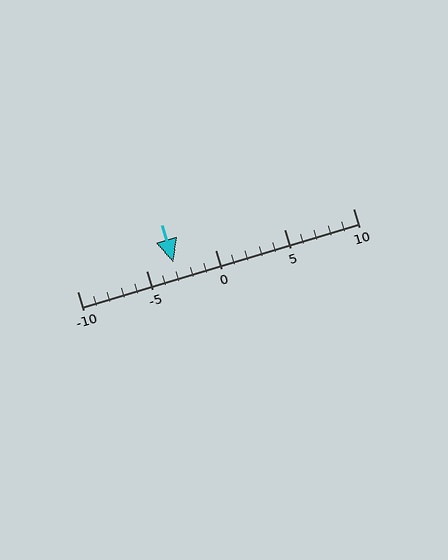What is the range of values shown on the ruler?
The ruler shows values from -10 to 10.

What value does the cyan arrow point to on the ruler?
The cyan arrow points to approximately -3.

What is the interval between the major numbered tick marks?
The major tick marks are spaced 5 units apart.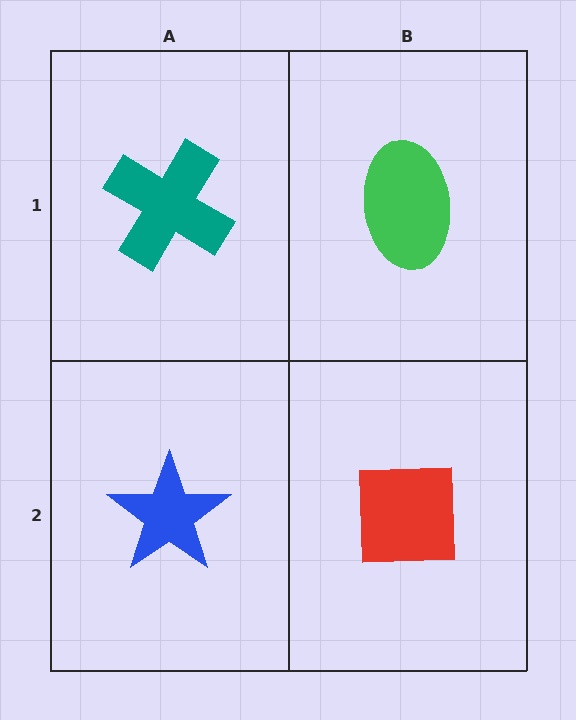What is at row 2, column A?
A blue star.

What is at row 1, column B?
A green ellipse.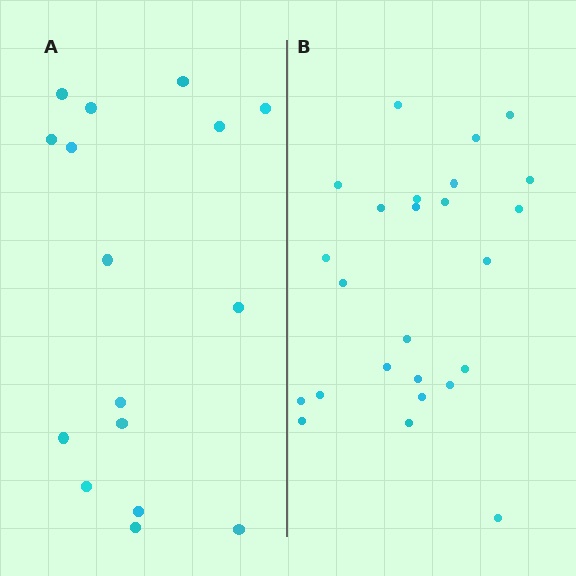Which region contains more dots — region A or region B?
Region B (the right region) has more dots.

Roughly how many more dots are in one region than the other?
Region B has roughly 8 or so more dots than region A.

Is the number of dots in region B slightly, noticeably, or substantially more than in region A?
Region B has substantially more. The ratio is roughly 1.6 to 1.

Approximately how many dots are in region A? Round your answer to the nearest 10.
About 20 dots. (The exact count is 16, which rounds to 20.)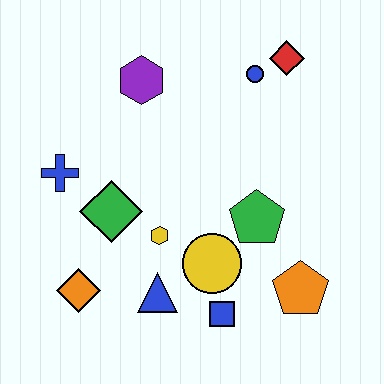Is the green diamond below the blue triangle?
No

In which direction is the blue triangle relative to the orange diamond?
The blue triangle is to the right of the orange diamond.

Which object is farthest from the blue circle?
The orange diamond is farthest from the blue circle.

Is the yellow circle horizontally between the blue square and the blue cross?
Yes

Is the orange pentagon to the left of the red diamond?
No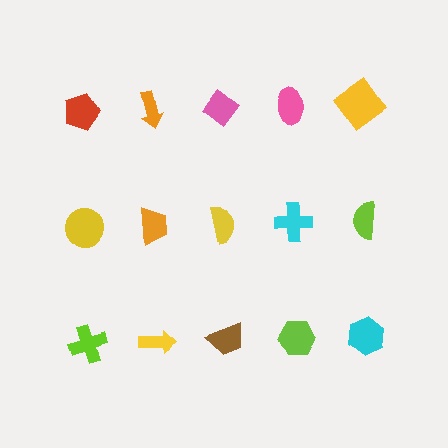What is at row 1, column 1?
A red pentagon.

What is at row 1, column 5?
A yellow diamond.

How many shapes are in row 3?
5 shapes.